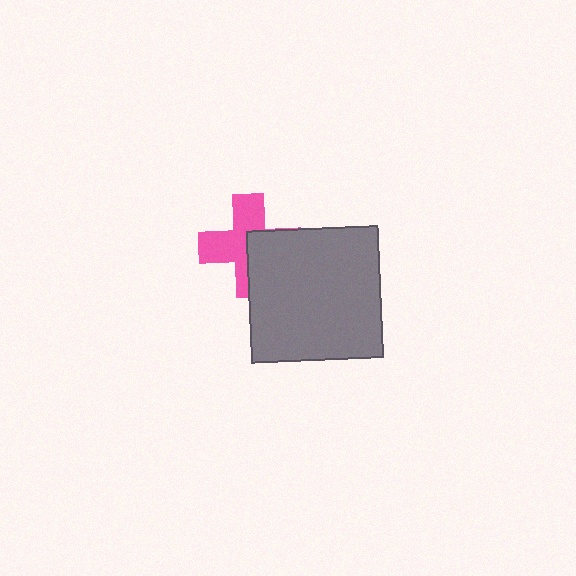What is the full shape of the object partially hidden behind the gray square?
The partially hidden object is a pink cross.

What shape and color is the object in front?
The object in front is a gray square.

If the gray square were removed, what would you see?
You would see the complete pink cross.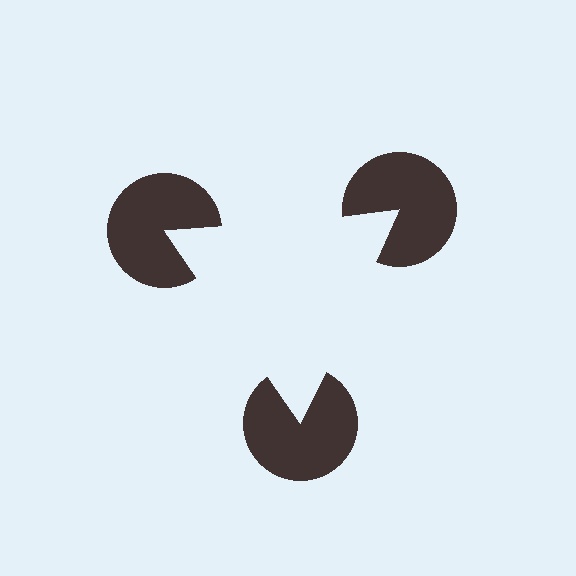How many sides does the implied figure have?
3 sides.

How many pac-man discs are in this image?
There are 3 — one at each vertex of the illusory triangle.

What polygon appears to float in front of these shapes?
An illusory triangle — its edges are inferred from the aligned wedge cuts in the pac-man discs, not physically drawn.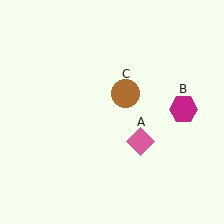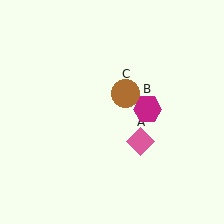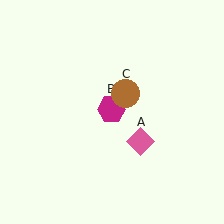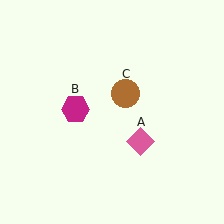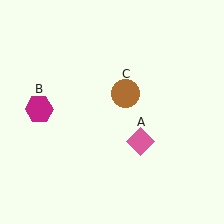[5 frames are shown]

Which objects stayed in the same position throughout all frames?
Pink diamond (object A) and brown circle (object C) remained stationary.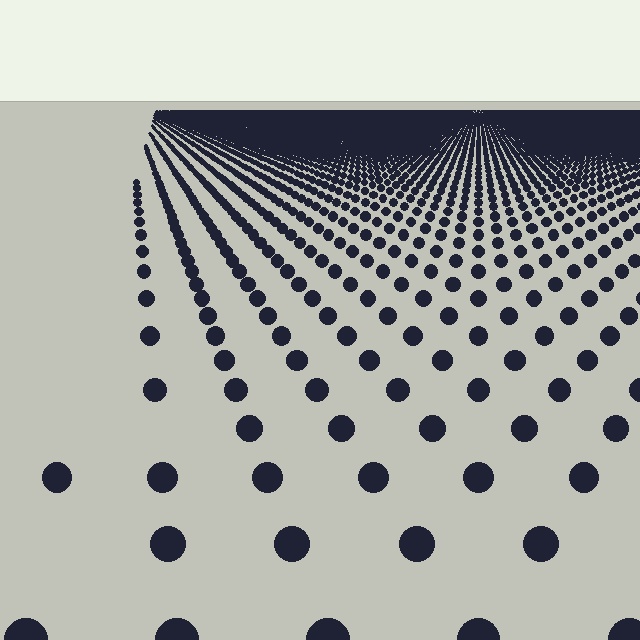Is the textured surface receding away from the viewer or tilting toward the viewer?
The surface is receding away from the viewer. Texture elements get smaller and denser toward the top.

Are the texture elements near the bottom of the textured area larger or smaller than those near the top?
Larger. Near the bottom, elements are closer to the viewer and appear at a bigger on-screen size.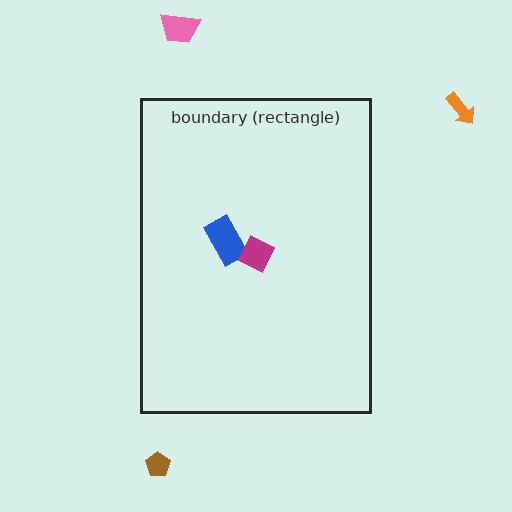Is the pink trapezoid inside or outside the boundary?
Outside.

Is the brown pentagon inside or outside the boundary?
Outside.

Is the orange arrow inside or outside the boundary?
Outside.